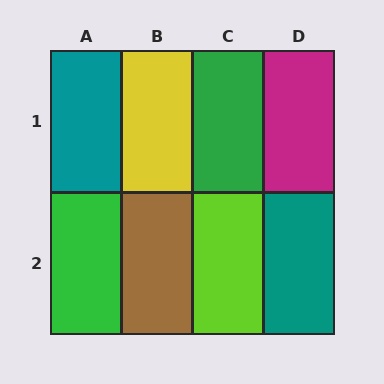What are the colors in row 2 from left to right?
Green, brown, lime, teal.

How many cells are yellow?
1 cell is yellow.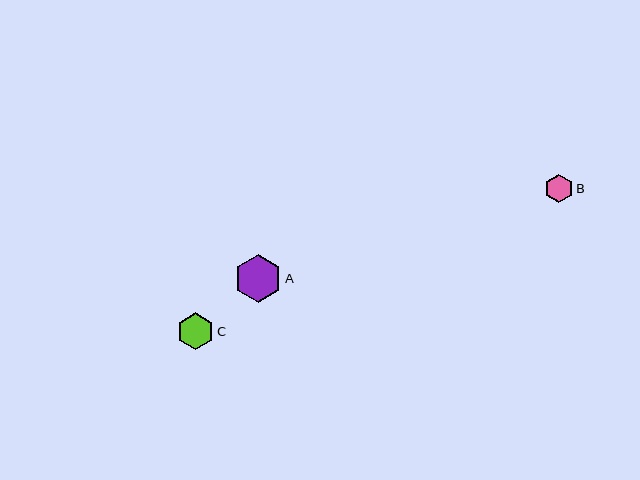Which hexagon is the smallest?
Hexagon B is the smallest with a size of approximately 29 pixels.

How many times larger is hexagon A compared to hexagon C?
Hexagon A is approximately 1.3 times the size of hexagon C.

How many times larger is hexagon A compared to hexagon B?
Hexagon A is approximately 1.7 times the size of hexagon B.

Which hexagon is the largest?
Hexagon A is the largest with a size of approximately 48 pixels.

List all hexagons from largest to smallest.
From largest to smallest: A, C, B.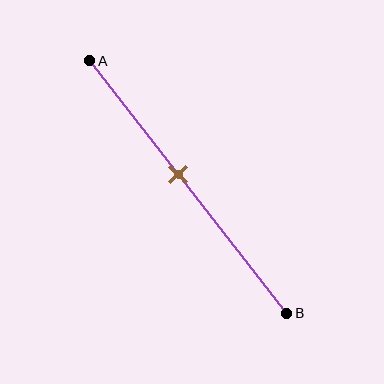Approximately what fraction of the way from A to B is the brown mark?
The brown mark is approximately 45% of the way from A to B.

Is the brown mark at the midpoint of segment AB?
No, the mark is at about 45% from A, not at the 50% midpoint.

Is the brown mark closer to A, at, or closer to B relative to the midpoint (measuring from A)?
The brown mark is closer to point A than the midpoint of segment AB.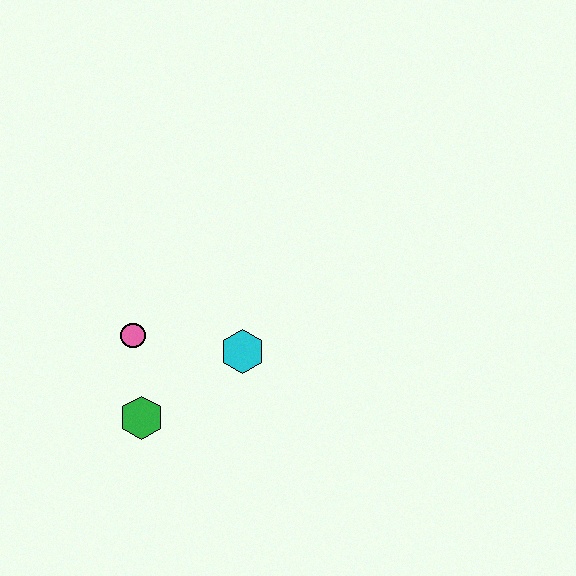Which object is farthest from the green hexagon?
The cyan hexagon is farthest from the green hexagon.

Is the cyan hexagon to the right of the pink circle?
Yes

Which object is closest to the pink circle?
The green hexagon is closest to the pink circle.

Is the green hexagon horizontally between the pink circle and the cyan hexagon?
Yes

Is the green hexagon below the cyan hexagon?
Yes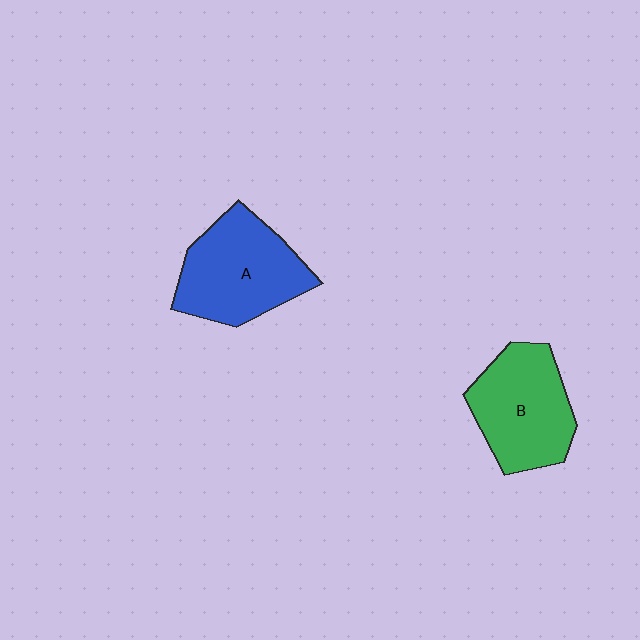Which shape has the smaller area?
Shape B (green).